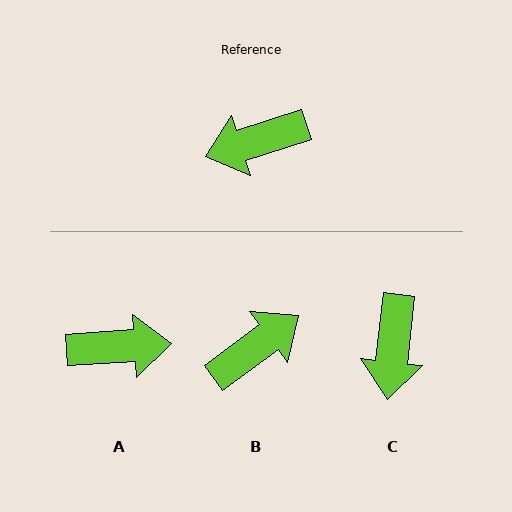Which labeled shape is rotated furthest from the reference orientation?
A, about 166 degrees away.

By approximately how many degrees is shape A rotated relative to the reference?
Approximately 166 degrees counter-clockwise.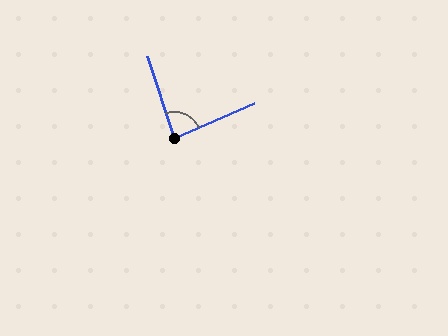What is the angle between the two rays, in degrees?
Approximately 85 degrees.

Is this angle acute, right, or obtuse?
It is acute.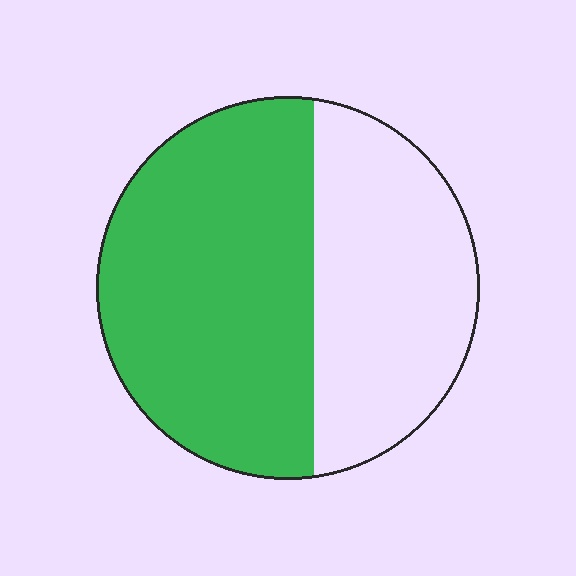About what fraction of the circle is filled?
About three fifths (3/5).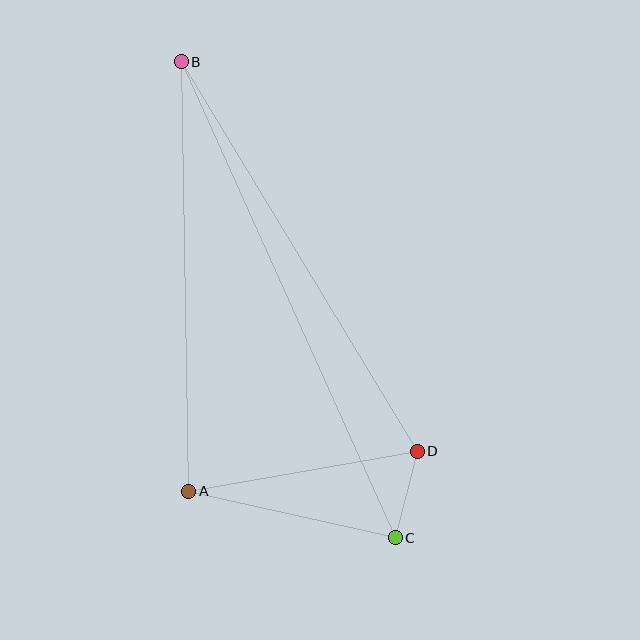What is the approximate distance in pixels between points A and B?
The distance between A and B is approximately 429 pixels.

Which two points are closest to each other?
Points C and D are closest to each other.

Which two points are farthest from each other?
Points B and C are farthest from each other.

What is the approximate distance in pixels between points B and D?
The distance between B and D is approximately 455 pixels.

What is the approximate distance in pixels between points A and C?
The distance between A and C is approximately 212 pixels.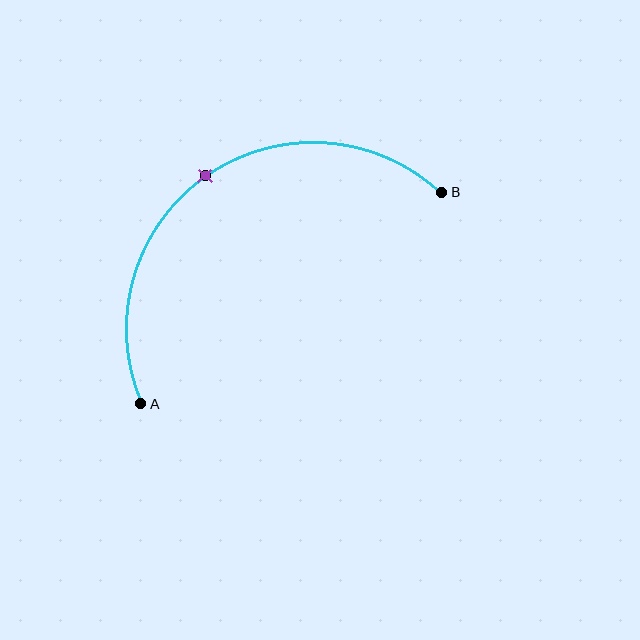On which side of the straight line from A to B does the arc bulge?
The arc bulges above and to the left of the straight line connecting A and B.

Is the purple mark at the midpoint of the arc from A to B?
Yes. The purple mark lies on the arc at equal arc-length from both A and B — it is the arc midpoint.